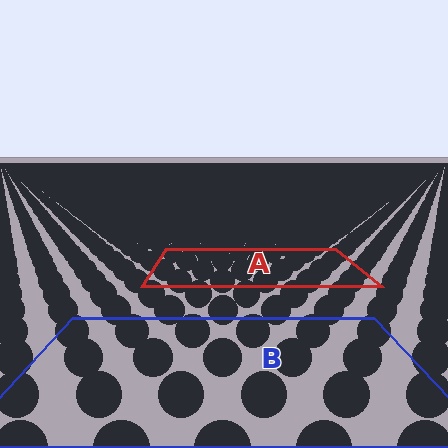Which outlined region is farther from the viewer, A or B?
Region A is farther from the viewer — the texture elements inside it appear smaller and more densely packed.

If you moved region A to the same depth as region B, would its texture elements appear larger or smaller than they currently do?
They would appear larger. At a closer depth, the same texture elements are projected at a bigger on-screen size.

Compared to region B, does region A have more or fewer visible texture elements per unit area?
Region A has more texture elements per unit area — they are packed more densely because it is farther away.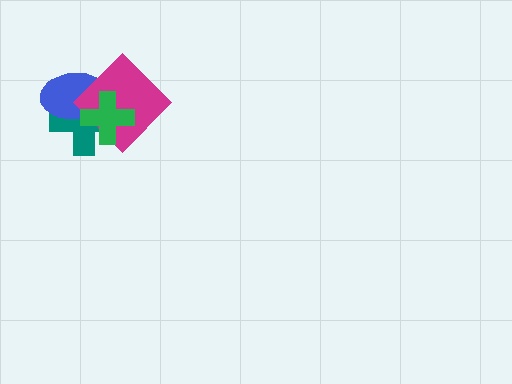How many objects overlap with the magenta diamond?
3 objects overlap with the magenta diamond.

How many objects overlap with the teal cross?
3 objects overlap with the teal cross.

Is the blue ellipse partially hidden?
Yes, it is partially covered by another shape.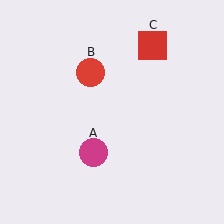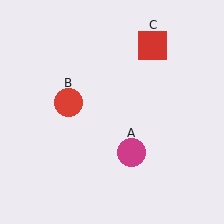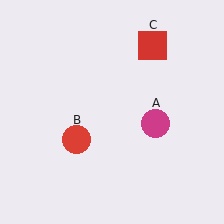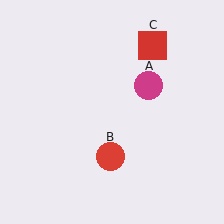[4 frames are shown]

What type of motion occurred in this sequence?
The magenta circle (object A), red circle (object B) rotated counterclockwise around the center of the scene.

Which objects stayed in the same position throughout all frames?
Red square (object C) remained stationary.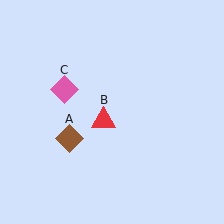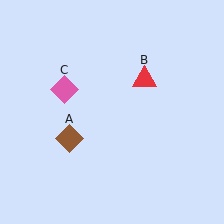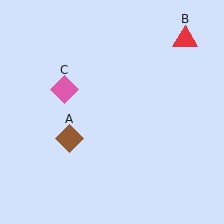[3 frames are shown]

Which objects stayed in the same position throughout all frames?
Brown diamond (object A) and pink diamond (object C) remained stationary.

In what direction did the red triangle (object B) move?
The red triangle (object B) moved up and to the right.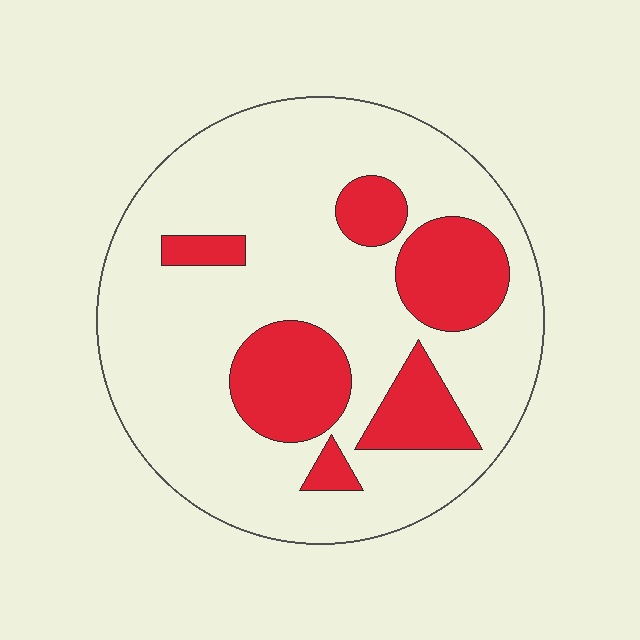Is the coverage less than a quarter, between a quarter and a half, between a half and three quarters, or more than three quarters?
Less than a quarter.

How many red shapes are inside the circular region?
6.